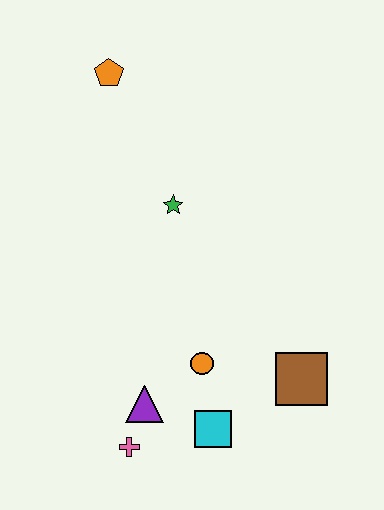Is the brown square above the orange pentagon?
No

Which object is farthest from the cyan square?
The orange pentagon is farthest from the cyan square.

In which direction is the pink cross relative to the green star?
The pink cross is below the green star.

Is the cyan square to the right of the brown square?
No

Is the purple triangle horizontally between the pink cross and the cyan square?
Yes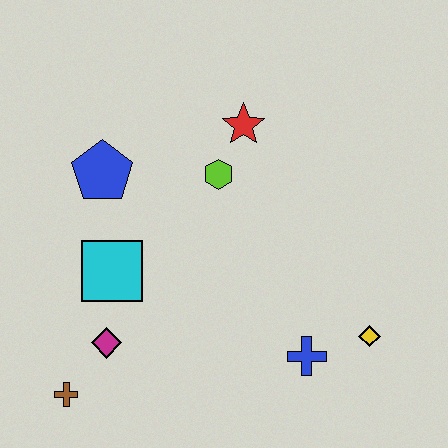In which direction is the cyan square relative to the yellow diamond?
The cyan square is to the left of the yellow diamond.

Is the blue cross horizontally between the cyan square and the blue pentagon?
No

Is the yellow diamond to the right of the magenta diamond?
Yes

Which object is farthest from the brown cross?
The red star is farthest from the brown cross.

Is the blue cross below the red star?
Yes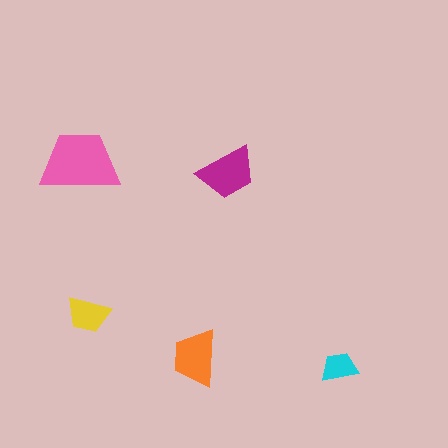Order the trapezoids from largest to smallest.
the pink one, the magenta one, the orange one, the yellow one, the cyan one.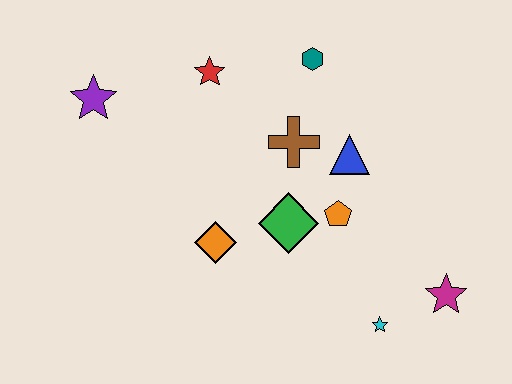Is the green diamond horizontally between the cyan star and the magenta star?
No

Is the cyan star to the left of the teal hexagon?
No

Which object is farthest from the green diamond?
The purple star is farthest from the green diamond.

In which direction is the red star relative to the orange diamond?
The red star is above the orange diamond.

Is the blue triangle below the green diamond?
No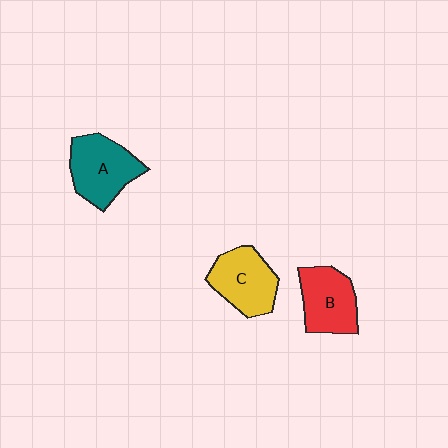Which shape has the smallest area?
Shape B (red).